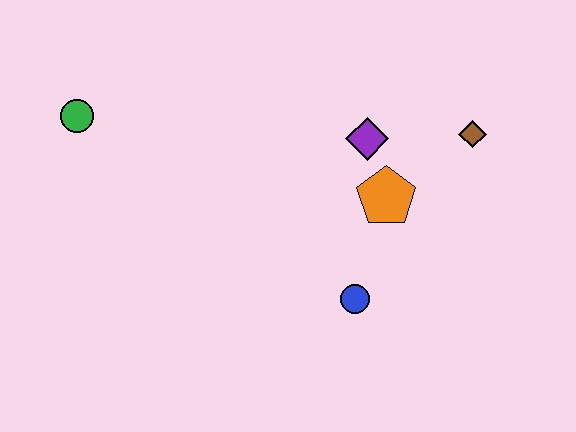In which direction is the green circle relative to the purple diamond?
The green circle is to the left of the purple diamond.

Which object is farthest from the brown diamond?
The green circle is farthest from the brown diamond.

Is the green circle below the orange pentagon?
No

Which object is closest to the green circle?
The purple diamond is closest to the green circle.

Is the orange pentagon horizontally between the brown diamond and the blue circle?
Yes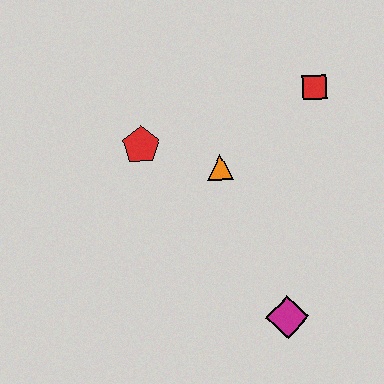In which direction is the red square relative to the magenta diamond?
The red square is above the magenta diamond.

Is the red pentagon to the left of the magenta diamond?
Yes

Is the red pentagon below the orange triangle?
No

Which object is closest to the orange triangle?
The red pentagon is closest to the orange triangle.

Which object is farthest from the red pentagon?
The magenta diamond is farthest from the red pentagon.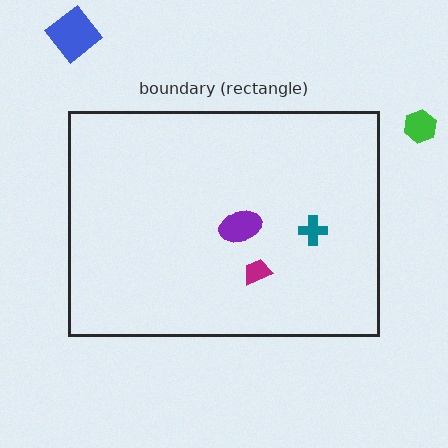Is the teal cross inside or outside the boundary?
Inside.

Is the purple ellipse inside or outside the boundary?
Inside.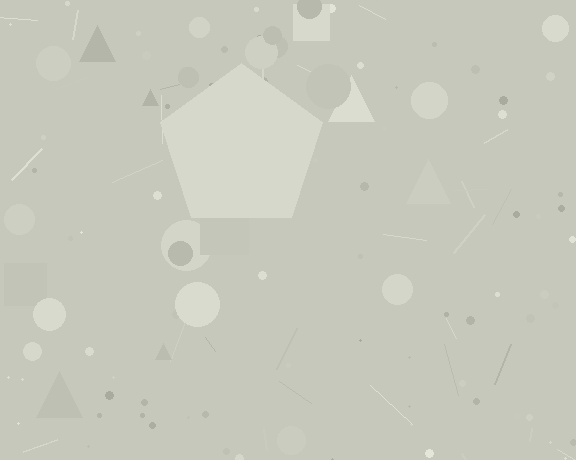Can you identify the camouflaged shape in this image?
The camouflaged shape is a pentagon.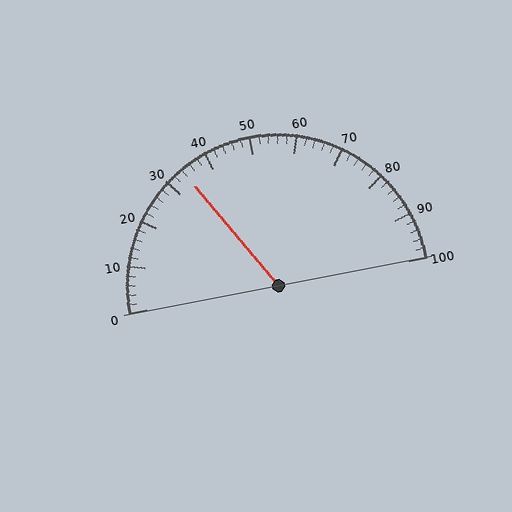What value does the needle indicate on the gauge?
The needle indicates approximately 34.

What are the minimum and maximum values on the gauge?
The gauge ranges from 0 to 100.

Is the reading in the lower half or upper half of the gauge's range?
The reading is in the lower half of the range (0 to 100).